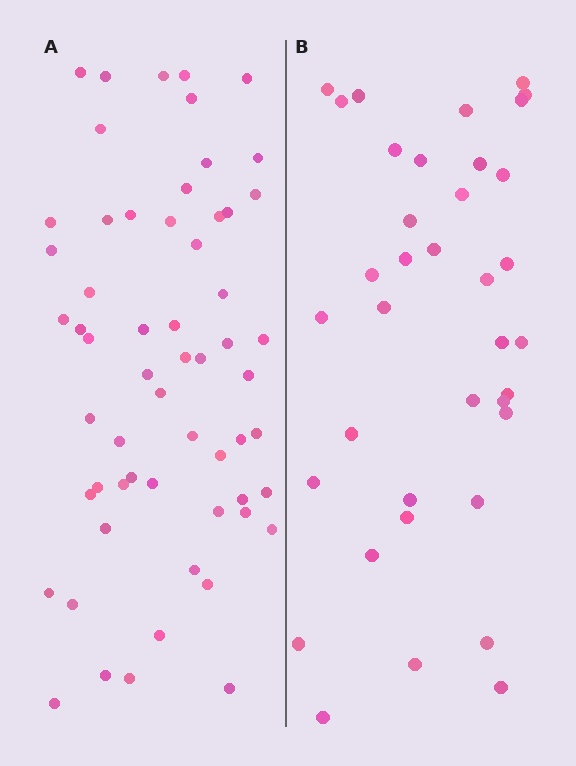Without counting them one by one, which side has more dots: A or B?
Region A (the left region) has more dots.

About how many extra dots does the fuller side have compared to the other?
Region A has approximately 20 more dots than region B.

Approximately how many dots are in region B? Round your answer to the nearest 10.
About 40 dots. (The exact count is 37, which rounds to 40.)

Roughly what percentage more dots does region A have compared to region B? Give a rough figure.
About 60% more.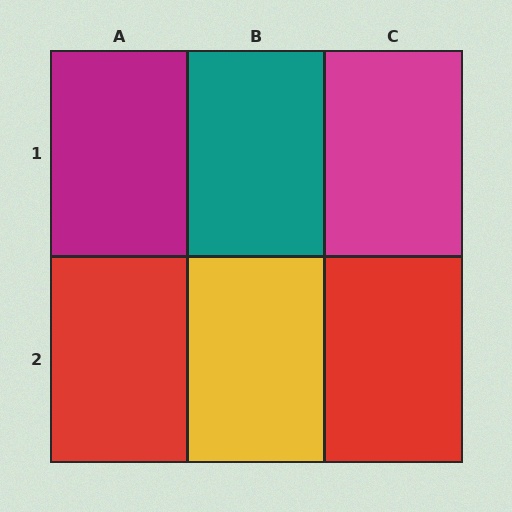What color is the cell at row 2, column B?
Yellow.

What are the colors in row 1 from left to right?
Magenta, teal, magenta.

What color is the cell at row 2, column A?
Red.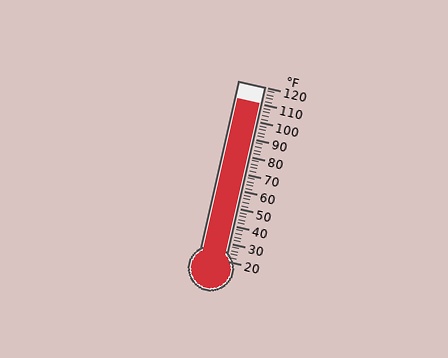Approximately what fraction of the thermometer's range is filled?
The thermometer is filled to approximately 90% of its range.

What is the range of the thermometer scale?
The thermometer scale ranges from 20°F to 120°F.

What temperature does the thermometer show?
The thermometer shows approximately 110°F.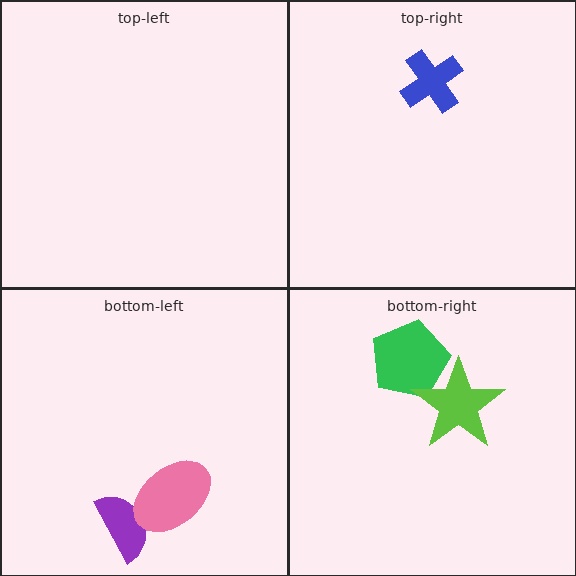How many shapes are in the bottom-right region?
2.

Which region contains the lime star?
The bottom-right region.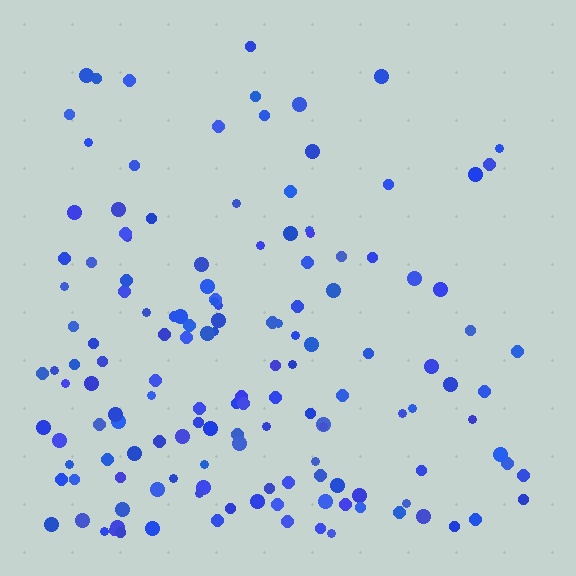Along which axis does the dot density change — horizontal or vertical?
Vertical.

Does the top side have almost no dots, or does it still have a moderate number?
Still a moderate number, just noticeably fewer than the bottom.